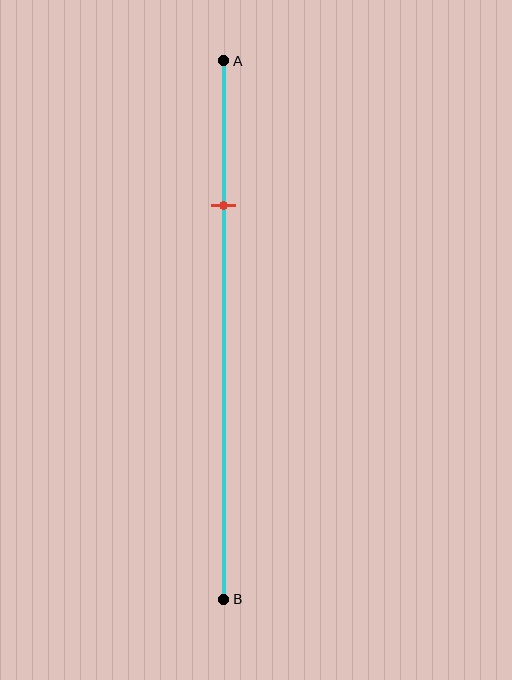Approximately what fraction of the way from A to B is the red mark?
The red mark is approximately 25% of the way from A to B.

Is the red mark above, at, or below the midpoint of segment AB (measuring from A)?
The red mark is above the midpoint of segment AB.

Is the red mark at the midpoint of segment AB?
No, the mark is at about 25% from A, not at the 50% midpoint.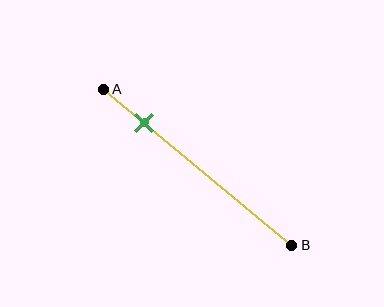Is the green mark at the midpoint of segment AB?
No, the mark is at about 20% from A, not at the 50% midpoint.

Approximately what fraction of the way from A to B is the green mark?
The green mark is approximately 20% of the way from A to B.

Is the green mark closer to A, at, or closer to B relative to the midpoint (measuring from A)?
The green mark is closer to point A than the midpoint of segment AB.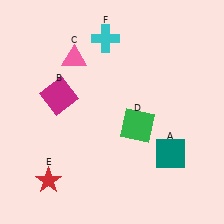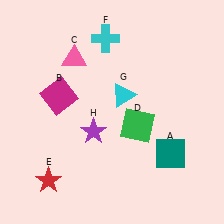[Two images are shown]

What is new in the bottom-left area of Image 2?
A purple star (H) was added in the bottom-left area of Image 2.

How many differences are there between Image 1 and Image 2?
There are 2 differences between the two images.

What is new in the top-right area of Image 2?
A cyan triangle (G) was added in the top-right area of Image 2.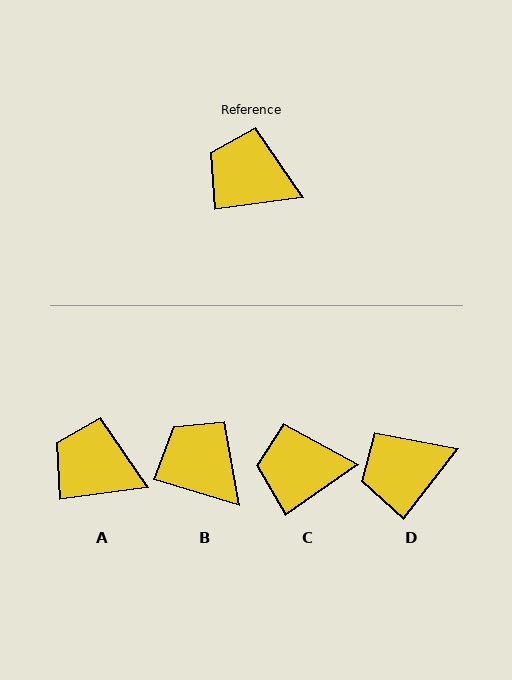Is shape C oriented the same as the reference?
No, it is off by about 27 degrees.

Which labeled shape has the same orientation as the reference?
A.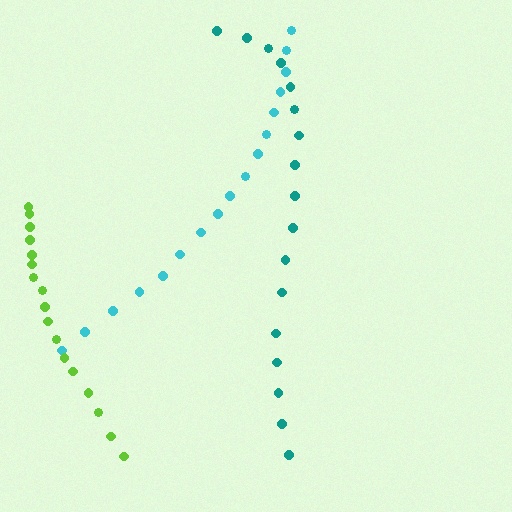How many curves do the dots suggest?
There are 3 distinct paths.